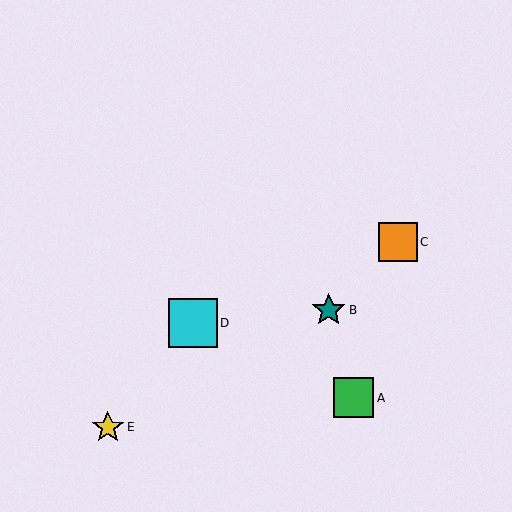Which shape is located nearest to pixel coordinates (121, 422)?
The yellow star (labeled E) at (108, 427) is nearest to that location.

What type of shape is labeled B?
Shape B is a teal star.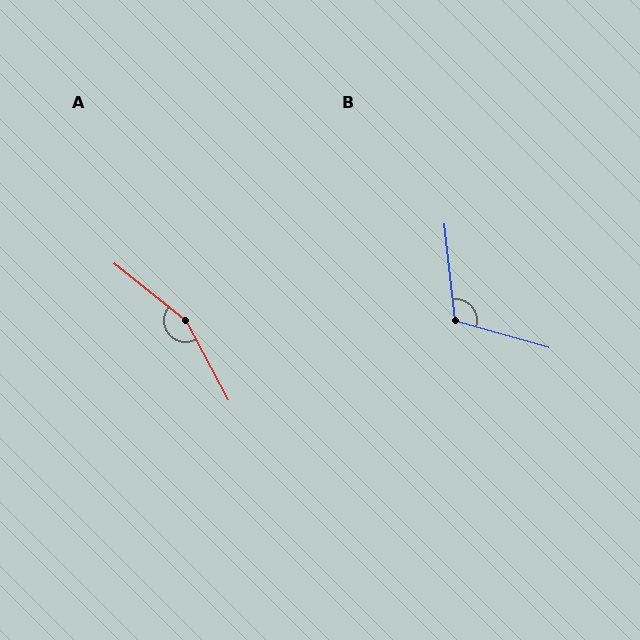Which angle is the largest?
A, at approximately 156 degrees.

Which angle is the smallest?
B, at approximately 112 degrees.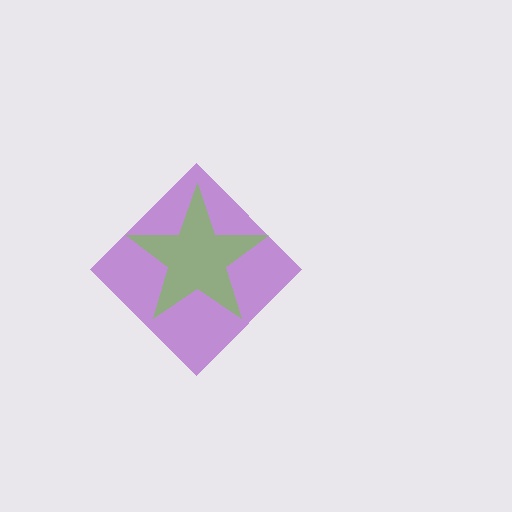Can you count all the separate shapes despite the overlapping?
Yes, there are 2 separate shapes.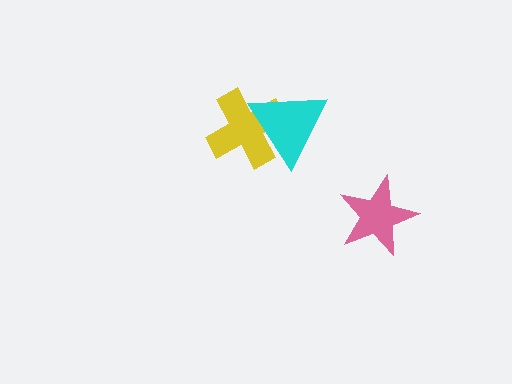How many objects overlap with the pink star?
0 objects overlap with the pink star.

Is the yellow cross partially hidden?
Yes, it is partially covered by another shape.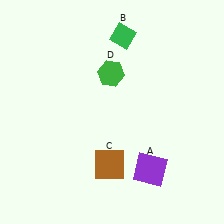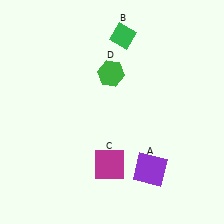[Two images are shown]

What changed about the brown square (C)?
In Image 1, C is brown. In Image 2, it changed to magenta.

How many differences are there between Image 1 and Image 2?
There is 1 difference between the two images.